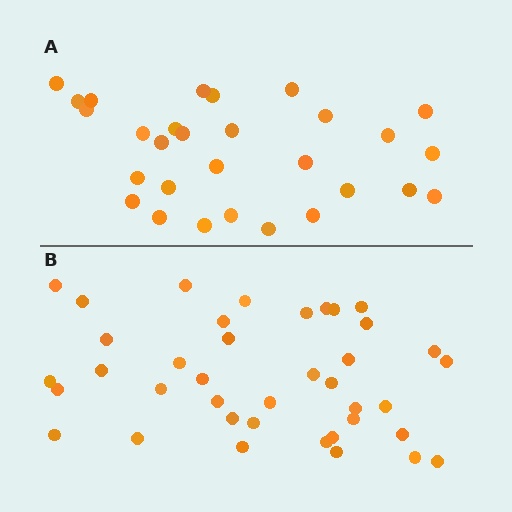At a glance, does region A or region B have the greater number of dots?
Region B (the bottom region) has more dots.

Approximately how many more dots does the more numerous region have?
Region B has roughly 10 or so more dots than region A.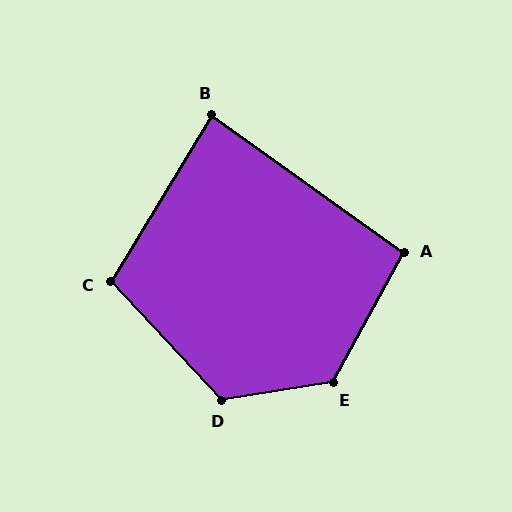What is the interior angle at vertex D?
Approximately 124 degrees (obtuse).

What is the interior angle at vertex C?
Approximately 105 degrees (obtuse).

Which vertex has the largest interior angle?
E, at approximately 128 degrees.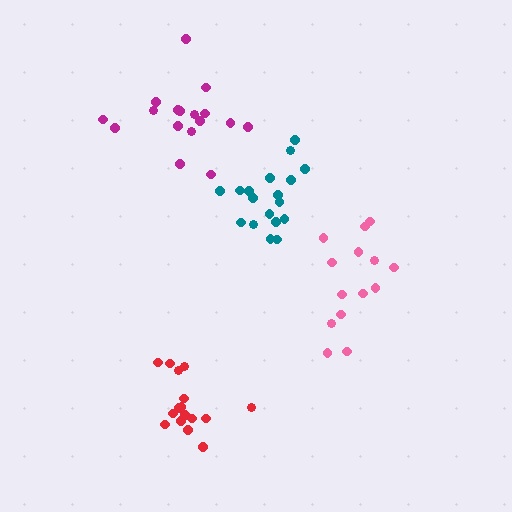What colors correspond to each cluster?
The clusters are colored: red, pink, magenta, teal.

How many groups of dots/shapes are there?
There are 4 groups.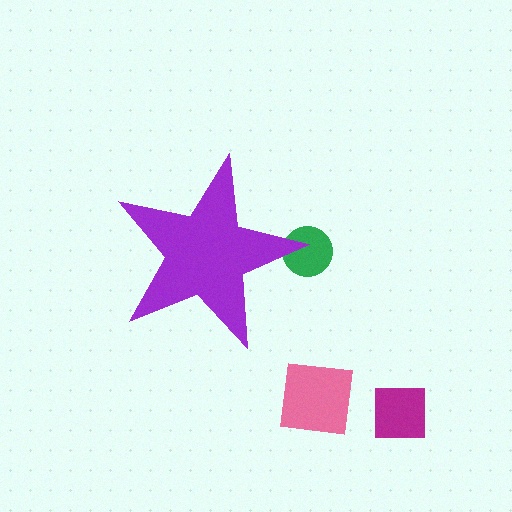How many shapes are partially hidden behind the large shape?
1 shape is partially hidden.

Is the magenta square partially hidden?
No, the magenta square is fully visible.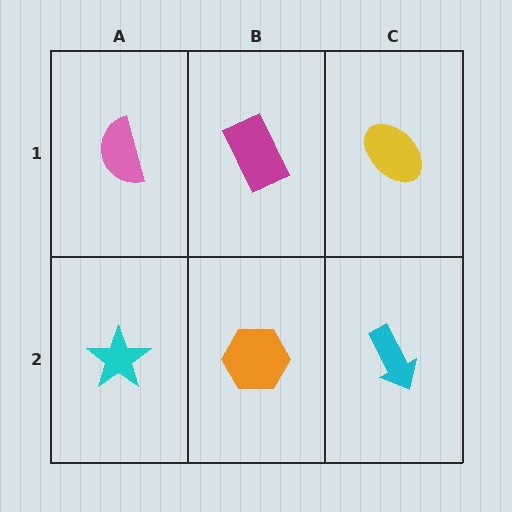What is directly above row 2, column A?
A pink semicircle.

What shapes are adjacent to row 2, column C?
A yellow ellipse (row 1, column C), an orange hexagon (row 2, column B).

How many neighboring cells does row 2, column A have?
2.